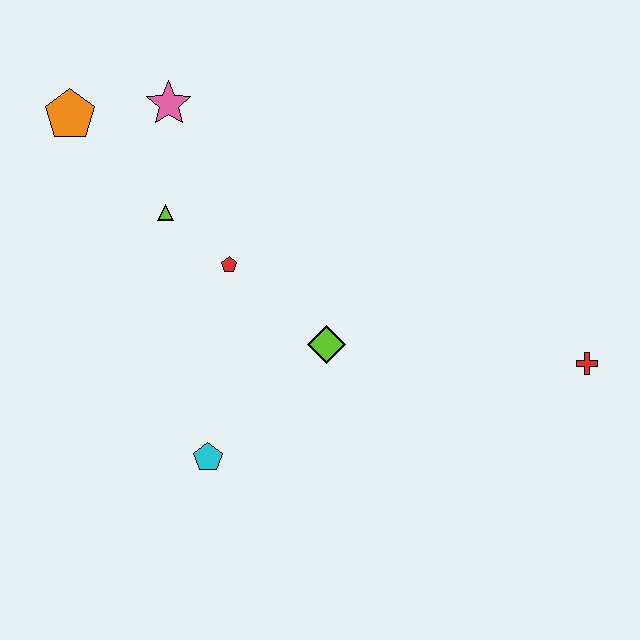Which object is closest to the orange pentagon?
The pink star is closest to the orange pentagon.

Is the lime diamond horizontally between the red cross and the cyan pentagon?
Yes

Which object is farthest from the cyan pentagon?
The red cross is farthest from the cyan pentagon.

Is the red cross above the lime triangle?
No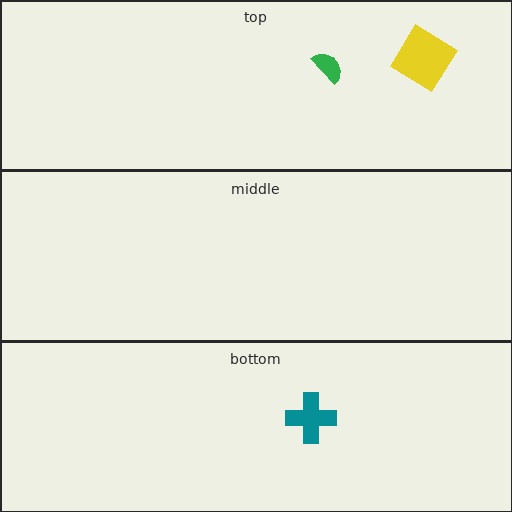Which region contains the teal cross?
The bottom region.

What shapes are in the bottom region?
The teal cross.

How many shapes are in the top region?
2.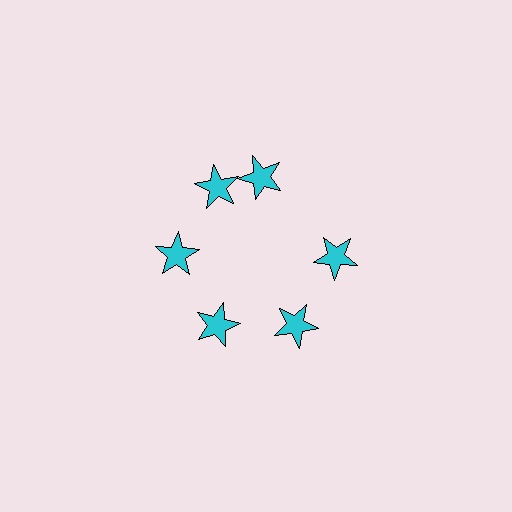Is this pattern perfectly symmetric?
No. The 6 cyan stars are arranged in a ring, but one element near the 1 o'clock position is rotated out of alignment along the ring, breaking the 6-fold rotational symmetry.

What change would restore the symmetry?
The symmetry would be restored by rotating it back into even spacing with its neighbors so that all 6 stars sit at equal angles and equal distance from the center.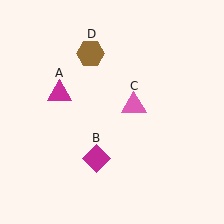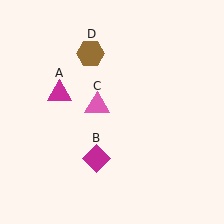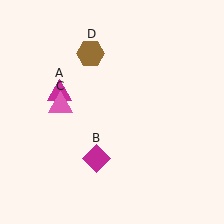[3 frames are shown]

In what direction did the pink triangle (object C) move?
The pink triangle (object C) moved left.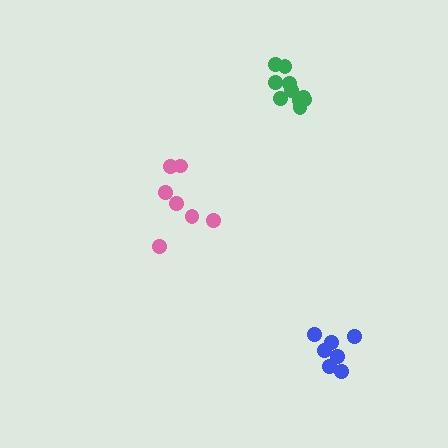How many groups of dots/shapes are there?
There are 3 groups.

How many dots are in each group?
Group 1: 7 dots, Group 2: 7 dots, Group 3: 10 dots (24 total).